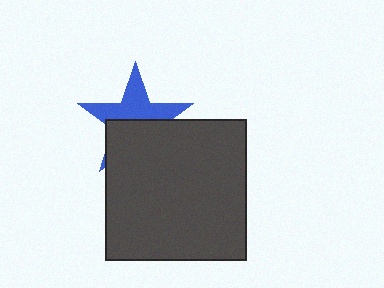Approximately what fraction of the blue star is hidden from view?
Roughly 49% of the blue star is hidden behind the dark gray square.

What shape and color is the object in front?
The object in front is a dark gray square.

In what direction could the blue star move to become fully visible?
The blue star could move up. That would shift it out from behind the dark gray square entirely.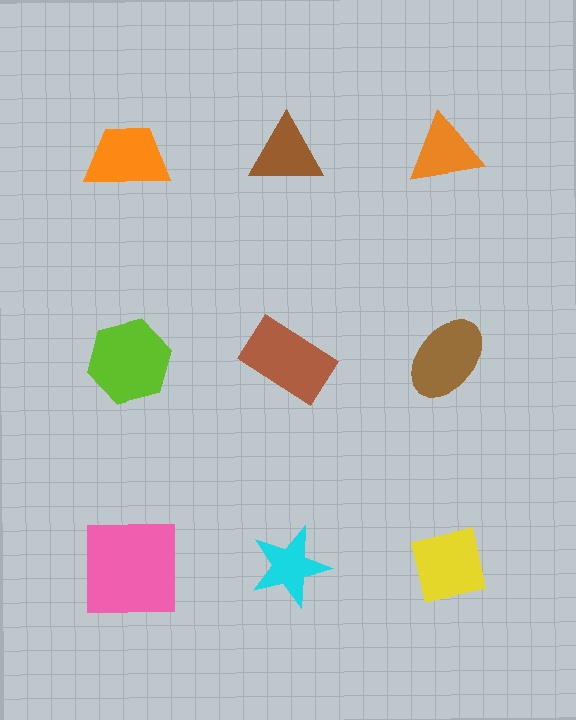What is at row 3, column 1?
A pink square.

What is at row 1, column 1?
An orange trapezoid.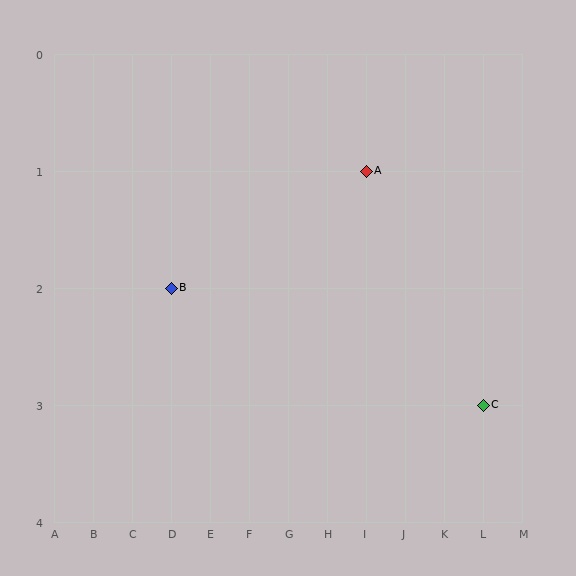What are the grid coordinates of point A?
Point A is at grid coordinates (I, 1).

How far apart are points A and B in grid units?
Points A and B are 5 columns and 1 row apart (about 5.1 grid units diagonally).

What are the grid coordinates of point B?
Point B is at grid coordinates (D, 2).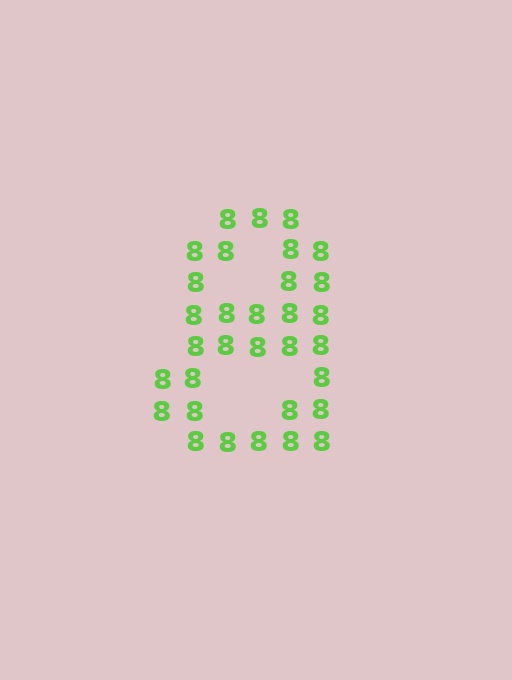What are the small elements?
The small elements are digit 8's.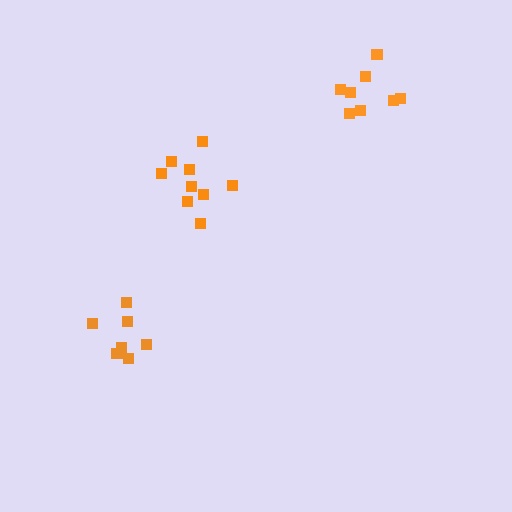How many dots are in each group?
Group 1: 8 dots, Group 2: 9 dots, Group 3: 7 dots (24 total).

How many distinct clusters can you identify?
There are 3 distinct clusters.